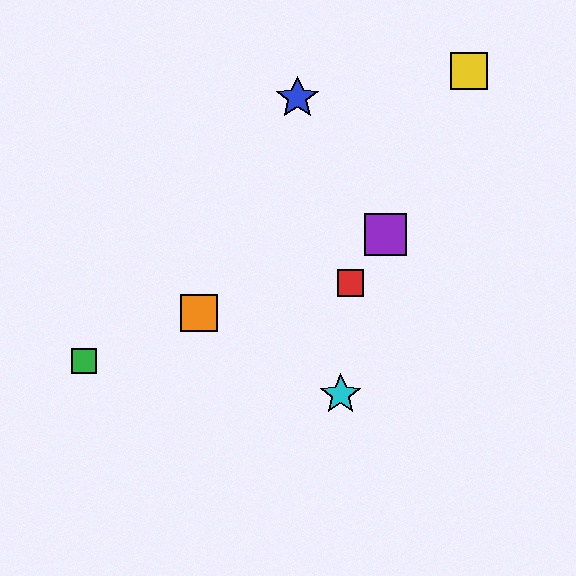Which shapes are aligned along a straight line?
The green square, the purple square, the orange square are aligned along a straight line.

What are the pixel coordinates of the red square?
The red square is at (351, 283).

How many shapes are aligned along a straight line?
3 shapes (the green square, the purple square, the orange square) are aligned along a straight line.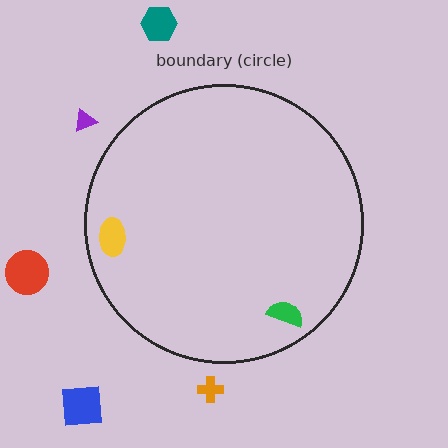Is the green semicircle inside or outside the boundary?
Inside.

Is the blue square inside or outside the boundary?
Outside.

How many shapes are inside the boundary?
2 inside, 5 outside.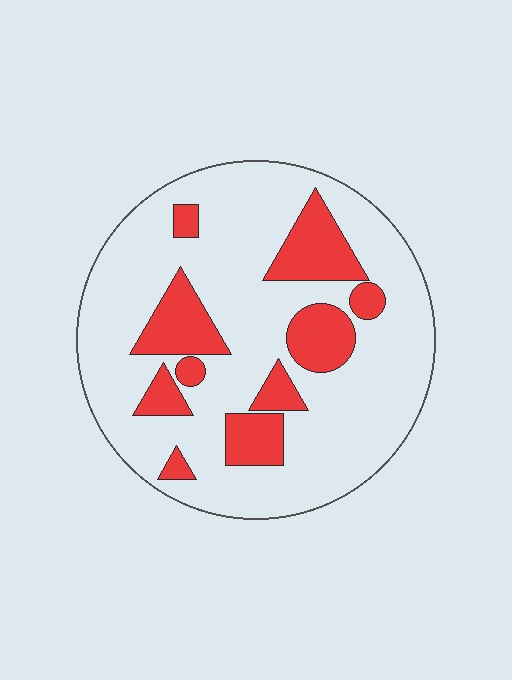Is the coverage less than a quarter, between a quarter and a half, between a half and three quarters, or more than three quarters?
Less than a quarter.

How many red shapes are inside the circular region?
10.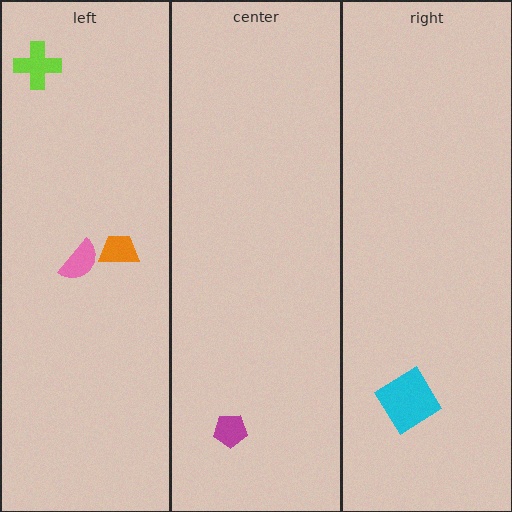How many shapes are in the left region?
3.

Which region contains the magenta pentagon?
The center region.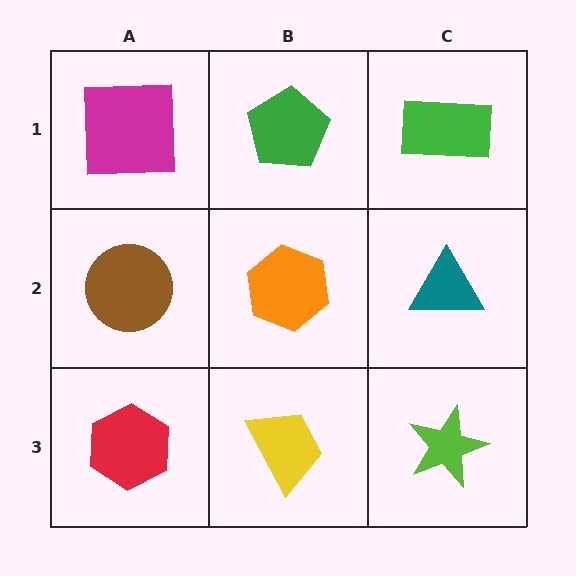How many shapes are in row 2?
3 shapes.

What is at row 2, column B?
An orange hexagon.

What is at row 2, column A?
A brown circle.